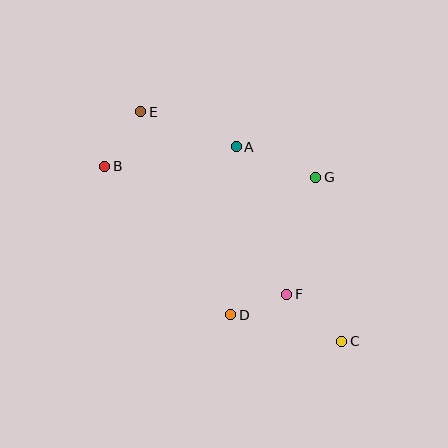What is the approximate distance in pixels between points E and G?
The distance between E and G is approximately 186 pixels.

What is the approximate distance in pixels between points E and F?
The distance between E and F is approximately 233 pixels.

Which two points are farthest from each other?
Points C and E are farthest from each other.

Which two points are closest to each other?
Points D and F are closest to each other.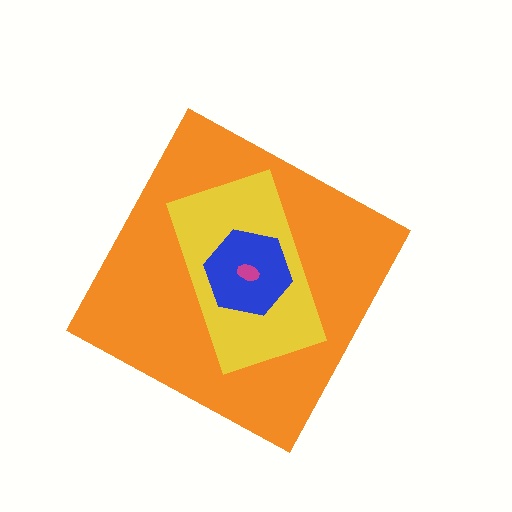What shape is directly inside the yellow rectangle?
The blue hexagon.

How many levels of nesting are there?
4.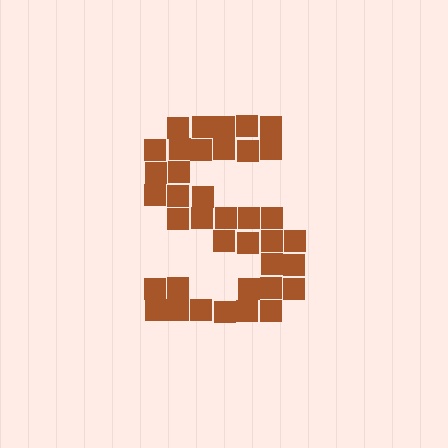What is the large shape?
The large shape is the letter S.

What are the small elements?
The small elements are squares.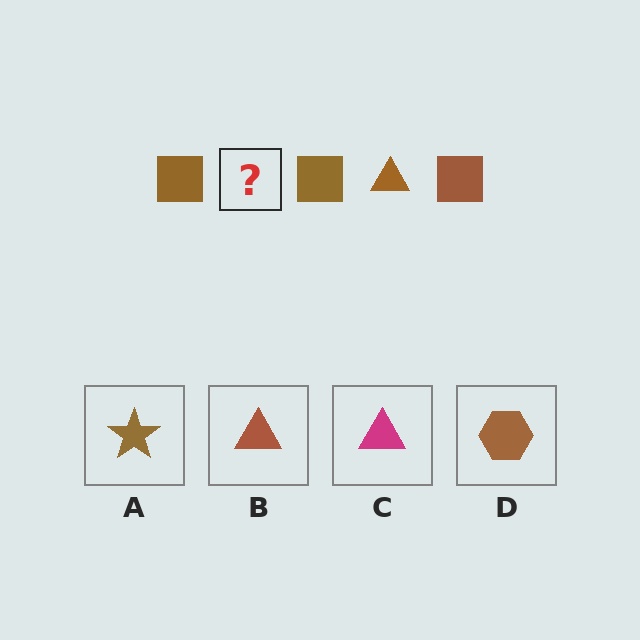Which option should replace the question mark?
Option B.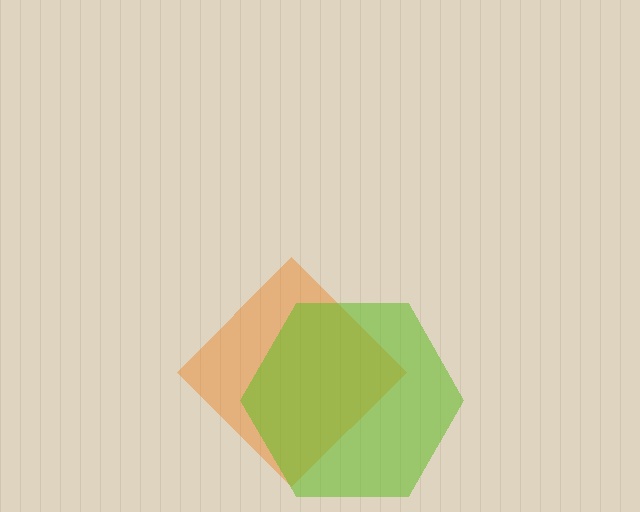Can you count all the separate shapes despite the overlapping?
Yes, there are 2 separate shapes.